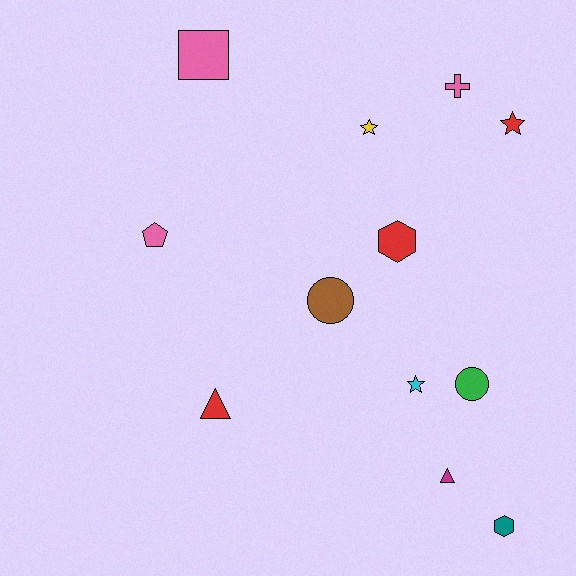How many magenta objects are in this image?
There is 1 magenta object.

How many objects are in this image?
There are 12 objects.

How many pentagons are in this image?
There is 1 pentagon.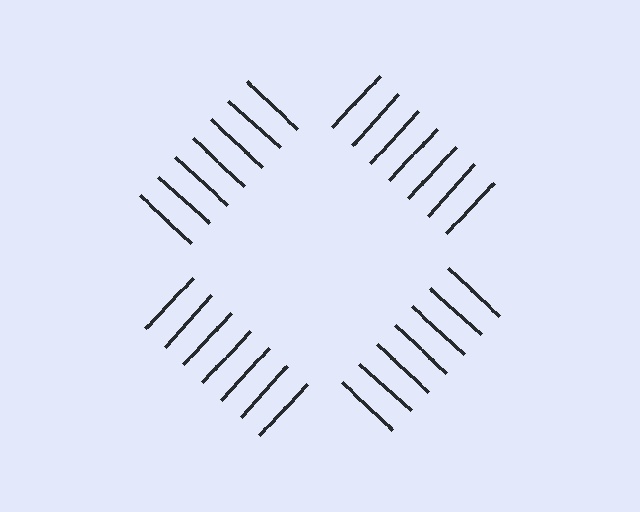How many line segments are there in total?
28 — 7 along each of the 4 edges.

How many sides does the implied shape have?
4 sides — the line-ends trace a square.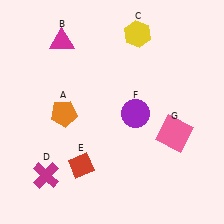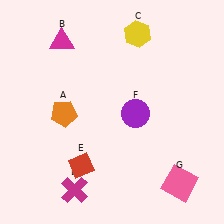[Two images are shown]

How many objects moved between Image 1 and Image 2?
2 objects moved between the two images.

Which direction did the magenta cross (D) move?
The magenta cross (D) moved right.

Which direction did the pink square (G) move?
The pink square (G) moved down.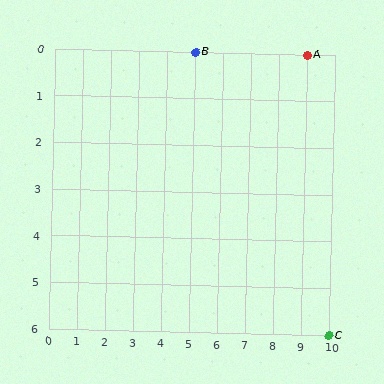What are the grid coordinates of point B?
Point B is at grid coordinates (5, 0).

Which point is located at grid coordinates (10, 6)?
Point C is at (10, 6).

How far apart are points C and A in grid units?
Points C and A are 1 column and 6 rows apart (about 6.1 grid units diagonally).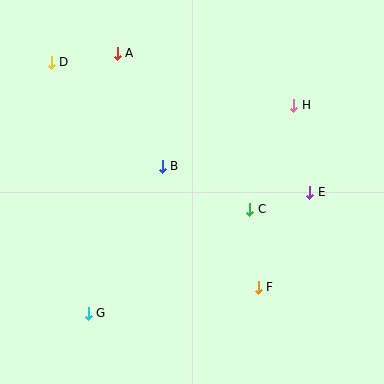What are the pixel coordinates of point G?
Point G is at (88, 313).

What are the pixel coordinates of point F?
Point F is at (258, 287).